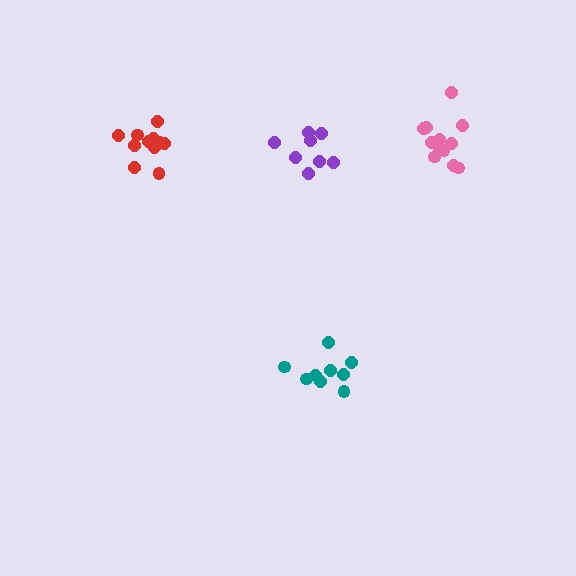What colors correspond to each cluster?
The clusters are colored: teal, purple, red, pink.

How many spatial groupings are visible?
There are 4 spatial groupings.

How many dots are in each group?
Group 1: 9 dots, Group 2: 8 dots, Group 3: 11 dots, Group 4: 12 dots (40 total).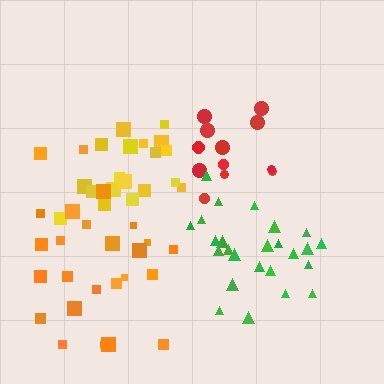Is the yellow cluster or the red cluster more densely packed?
Yellow.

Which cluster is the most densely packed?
Yellow.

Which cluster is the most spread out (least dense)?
Orange.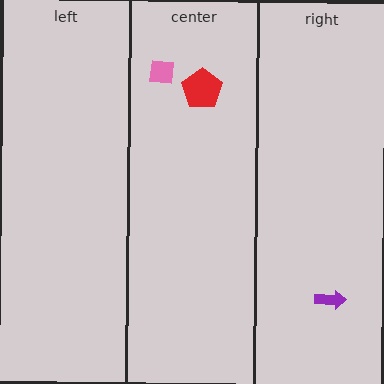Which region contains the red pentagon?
The center region.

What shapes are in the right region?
The purple arrow.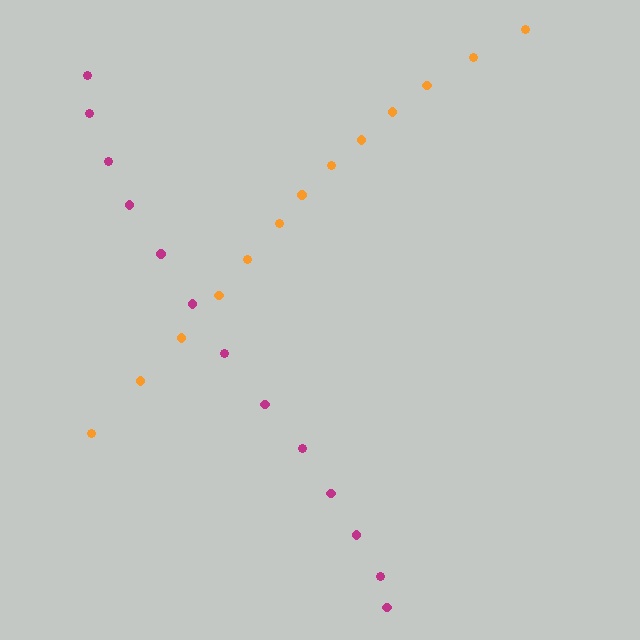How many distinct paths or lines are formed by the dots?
There are 2 distinct paths.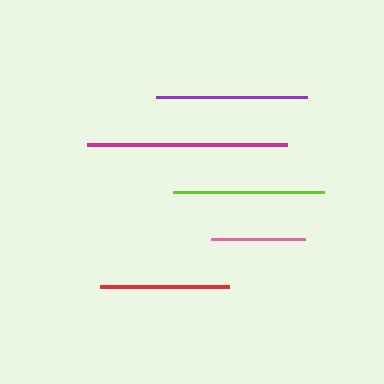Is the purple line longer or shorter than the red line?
The purple line is longer than the red line.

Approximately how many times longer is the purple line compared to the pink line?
The purple line is approximately 1.6 times the length of the pink line.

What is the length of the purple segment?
The purple segment is approximately 151 pixels long.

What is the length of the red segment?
The red segment is approximately 129 pixels long.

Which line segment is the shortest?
The pink line is the shortest at approximately 94 pixels.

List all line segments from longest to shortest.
From longest to shortest: magenta, purple, lime, red, pink.